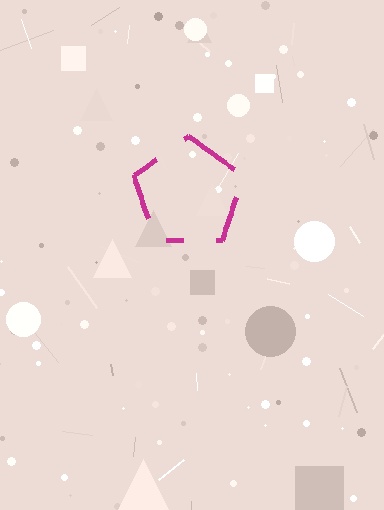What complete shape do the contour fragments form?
The contour fragments form a pentagon.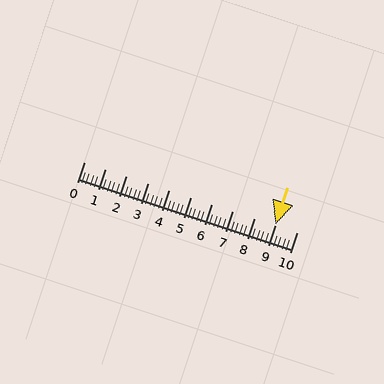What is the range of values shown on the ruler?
The ruler shows values from 0 to 10.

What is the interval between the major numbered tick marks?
The major tick marks are spaced 1 units apart.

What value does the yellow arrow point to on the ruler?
The yellow arrow points to approximately 9.0.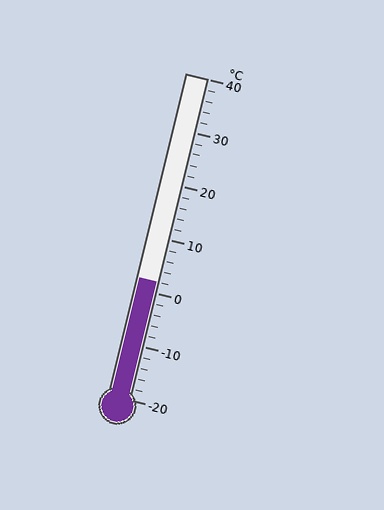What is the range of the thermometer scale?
The thermometer scale ranges from -20°C to 40°C.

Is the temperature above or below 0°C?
The temperature is above 0°C.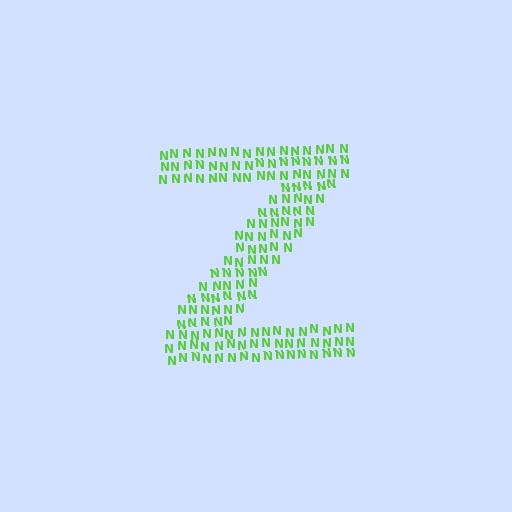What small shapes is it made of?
It is made of small letter N's.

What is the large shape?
The large shape is the letter Z.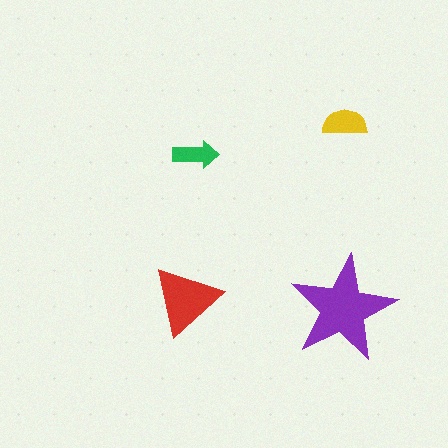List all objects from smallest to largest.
The green arrow, the yellow semicircle, the red triangle, the purple star.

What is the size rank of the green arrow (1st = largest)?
4th.